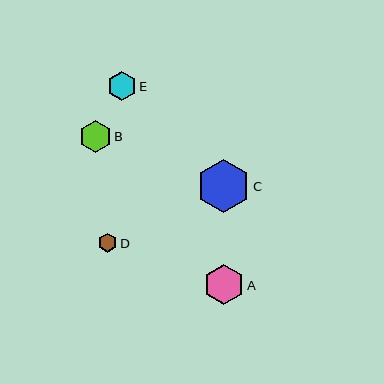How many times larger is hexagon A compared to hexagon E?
Hexagon A is approximately 1.4 times the size of hexagon E.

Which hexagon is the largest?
Hexagon C is the largest with a size of approximately 53 pixels.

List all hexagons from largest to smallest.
From largest to smallest: C, A, B, E, D.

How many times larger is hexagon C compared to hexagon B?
Hexagon C is approximately 1.6 times the size of hexagon B.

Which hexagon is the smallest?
Hexagon D is the smallest with a size of approximately 19 pixels.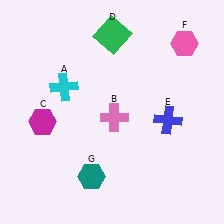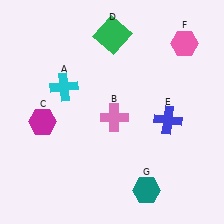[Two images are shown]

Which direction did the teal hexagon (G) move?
The teal hexagon (G) moved right.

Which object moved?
The teal hexagon (G) moved right.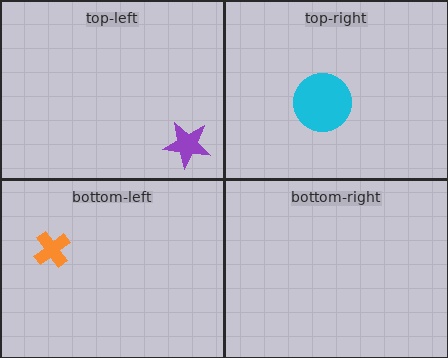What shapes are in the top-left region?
The purple star.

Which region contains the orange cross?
The bottom-left region.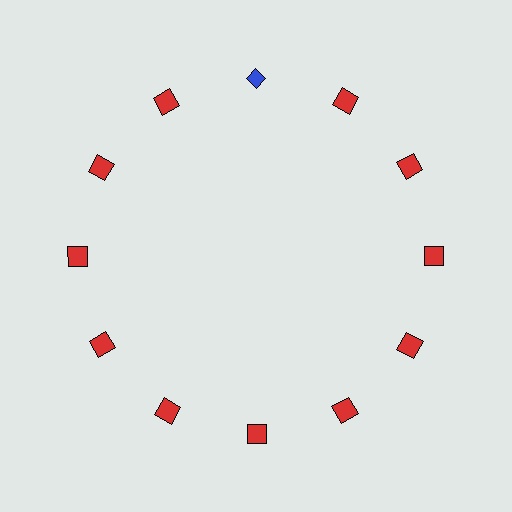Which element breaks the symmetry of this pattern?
The blue diamond at roughly the 12 o'clock position breaks the symmetry. All other shapes are red squares.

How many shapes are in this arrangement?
There are 12 shapes arranged in a ring pattern.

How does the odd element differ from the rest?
It differs in both color (blue instead of red) and shape (diamond instead of square).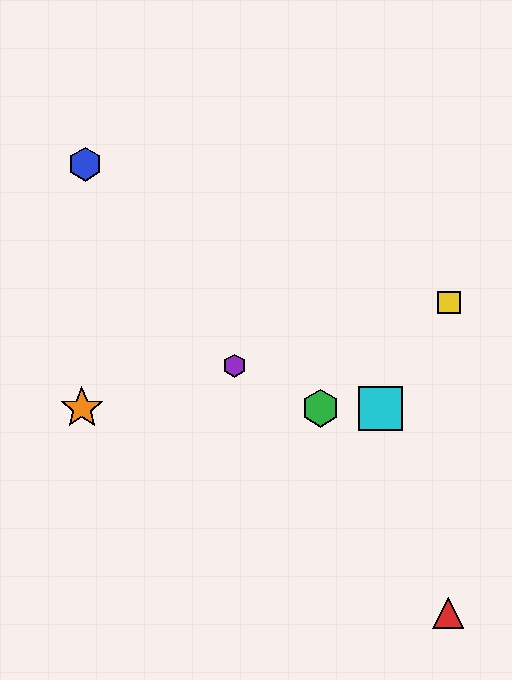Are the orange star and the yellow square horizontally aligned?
No, the orange star is at y≈408 and the yellow square is at y≈302.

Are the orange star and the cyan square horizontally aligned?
Yes, both are at y≈408.